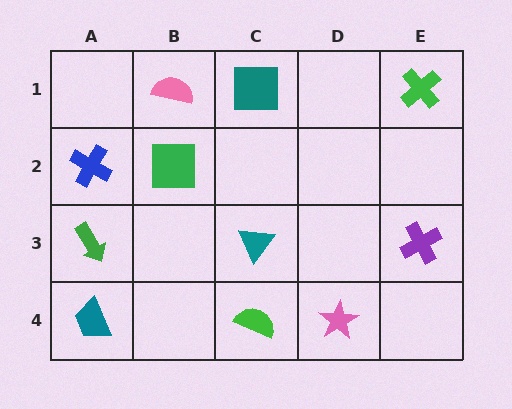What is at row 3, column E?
A purple cross.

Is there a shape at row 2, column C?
No, that cell is empty.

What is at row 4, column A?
A teal trapezoid.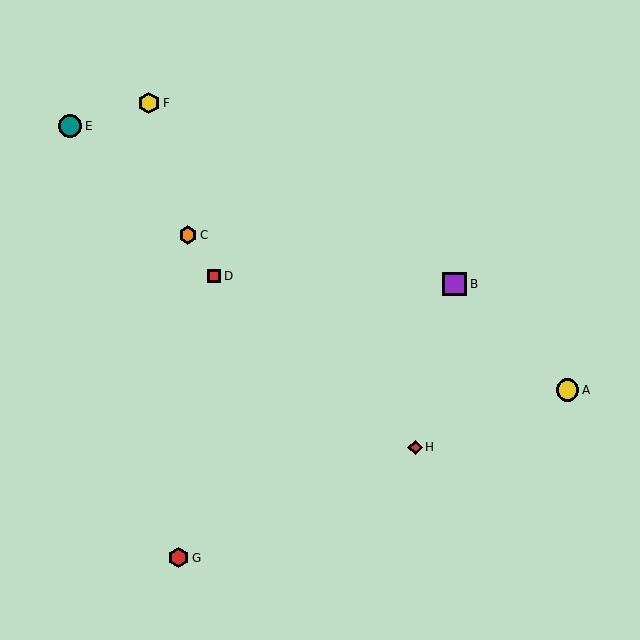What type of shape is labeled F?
Shape F is a yellow hexagon.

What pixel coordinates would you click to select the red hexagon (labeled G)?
Click at (179, 558) to select the red hexagon G.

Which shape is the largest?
The purple square (labeled B) is the largest.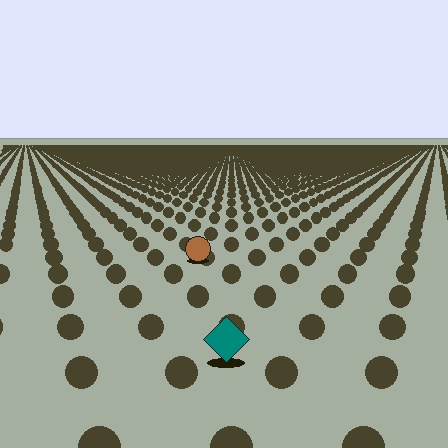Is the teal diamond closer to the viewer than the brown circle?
Yes. The teal diamond is closer — you can tell from the texture gradient: the ground texture is coarser near it.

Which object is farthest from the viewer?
The brown circle is farthest from the viewer. It appears smaller and the ground texture around it is denser.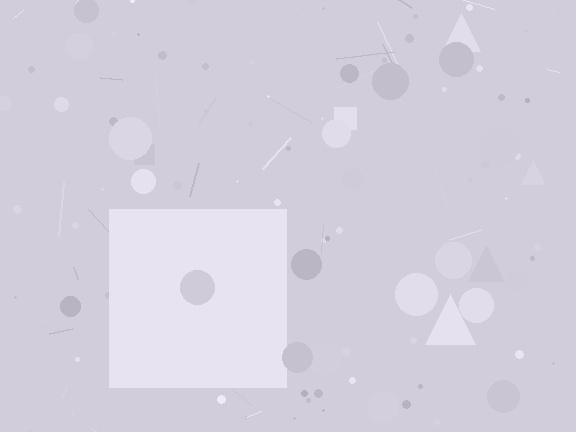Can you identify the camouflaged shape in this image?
The camouflaged shape is a square.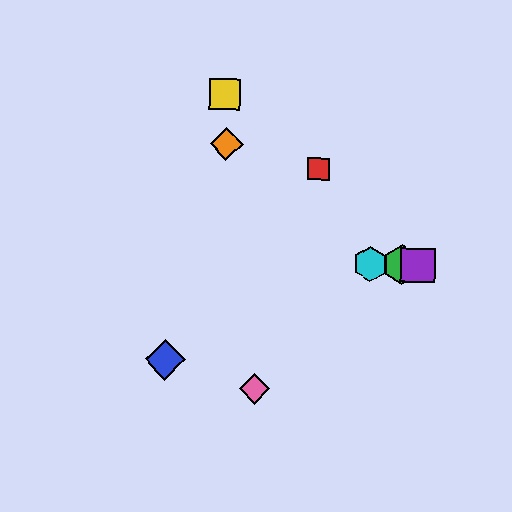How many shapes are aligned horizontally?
3 shapes (the green hexagon, the purple square, the cyan hexagon) are aligned horizontally.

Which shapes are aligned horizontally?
The green hexagon, the purple square, the cyan hexagon are aligned horizontally.